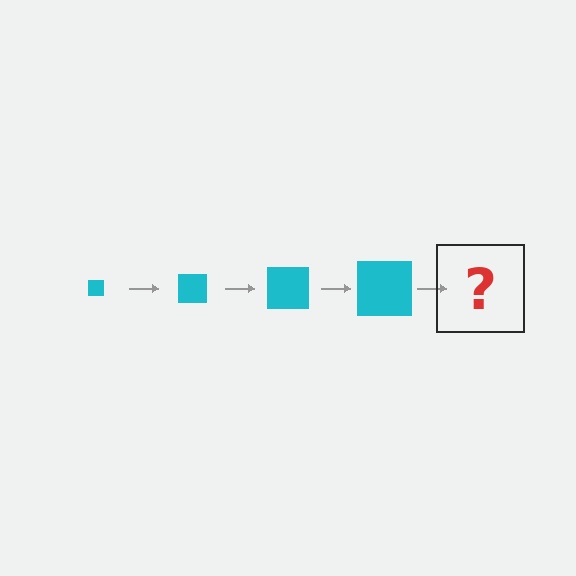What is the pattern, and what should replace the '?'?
The pattern is that the square gets progressively larger each step. The '?' should be a cyan square, larger than the previous one.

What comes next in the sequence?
The next element should be a cyan square, larger than the previous one.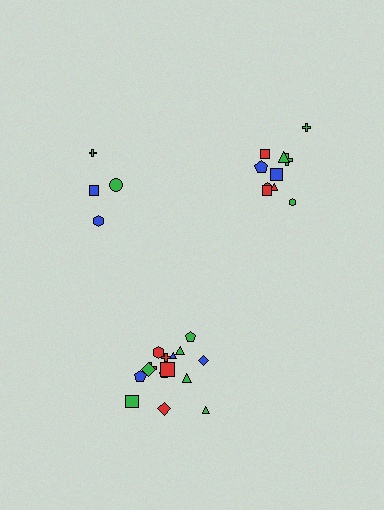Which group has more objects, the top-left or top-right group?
The top-right group.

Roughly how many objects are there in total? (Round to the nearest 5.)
Roughly 30 objects in total.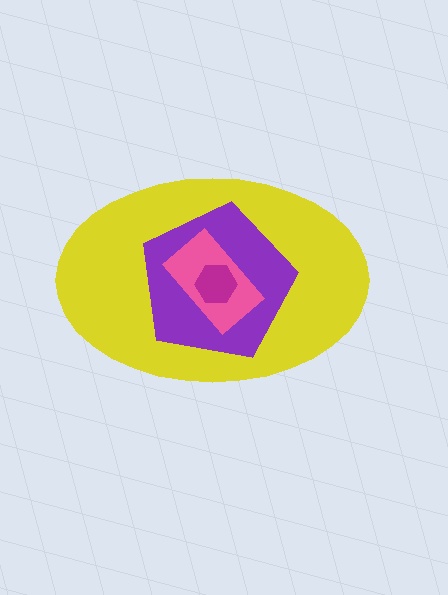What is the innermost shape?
The magenta hexagon.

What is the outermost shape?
The yellow ellipse.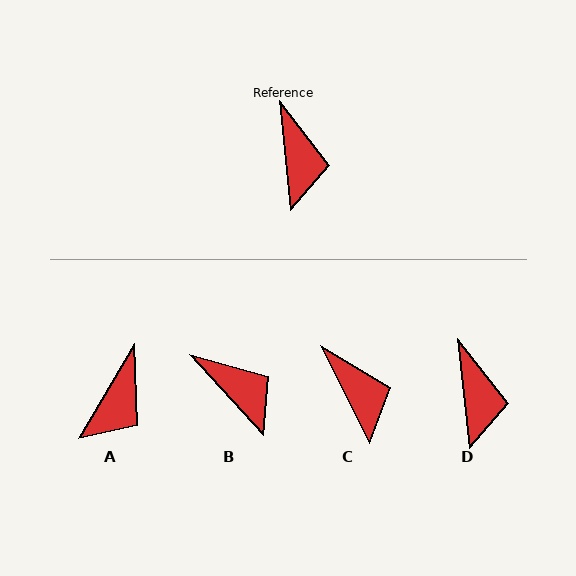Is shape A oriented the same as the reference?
No, it is off by about 36 degrees.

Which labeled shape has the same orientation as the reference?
D.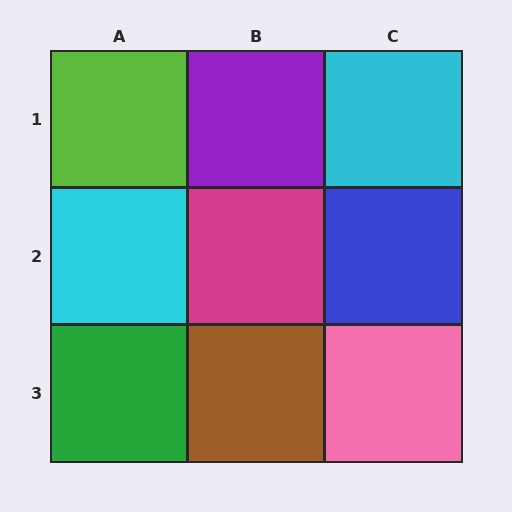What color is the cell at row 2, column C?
Blue.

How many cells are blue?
1 cell is blue.